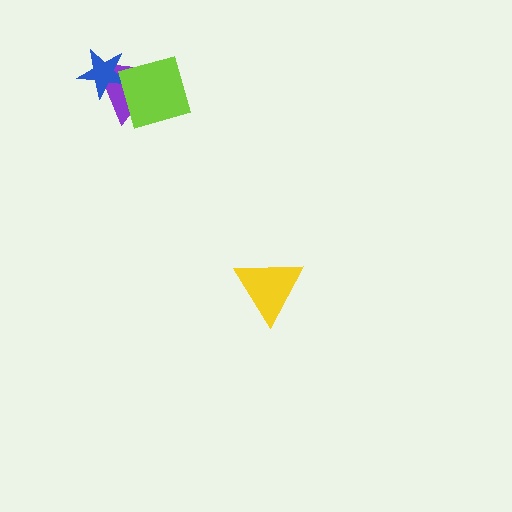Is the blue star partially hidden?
Yes, it is partially covered by another shape.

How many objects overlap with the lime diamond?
2 objects overlap with the lime diamond.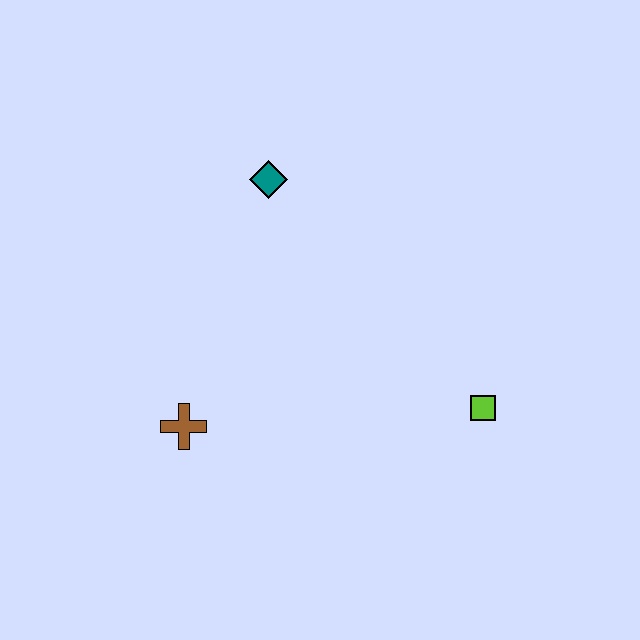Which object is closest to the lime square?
The brown cross is closest to the lime square.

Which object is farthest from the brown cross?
The lime square is farthest from the brown cross.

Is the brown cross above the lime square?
No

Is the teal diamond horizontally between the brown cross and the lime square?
Yes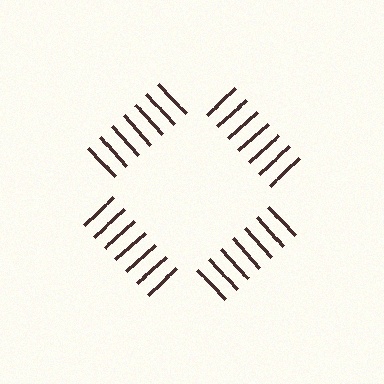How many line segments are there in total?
28 — 7 along each of the 4 edges.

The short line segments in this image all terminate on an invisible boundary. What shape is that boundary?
An illusory square — the line segments terminate on its edges but no continuous stroke is drawn.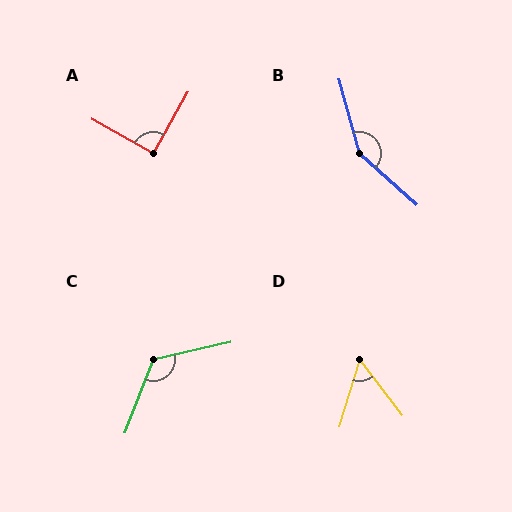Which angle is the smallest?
D, at approximately 54 degrees.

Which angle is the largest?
B, at approximately 148 degrees.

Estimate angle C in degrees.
Approximately 123 degrees.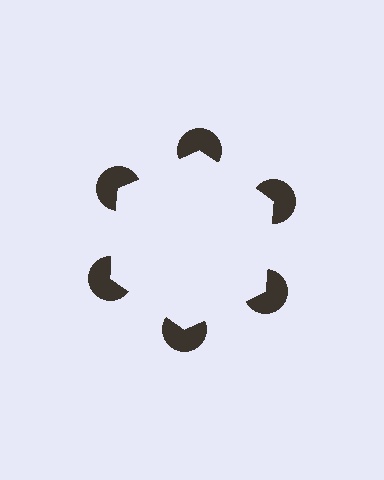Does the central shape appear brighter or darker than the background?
It typically appears slightly brighter than the background, even though no actual brightness change is drawn.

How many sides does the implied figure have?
6 sides.